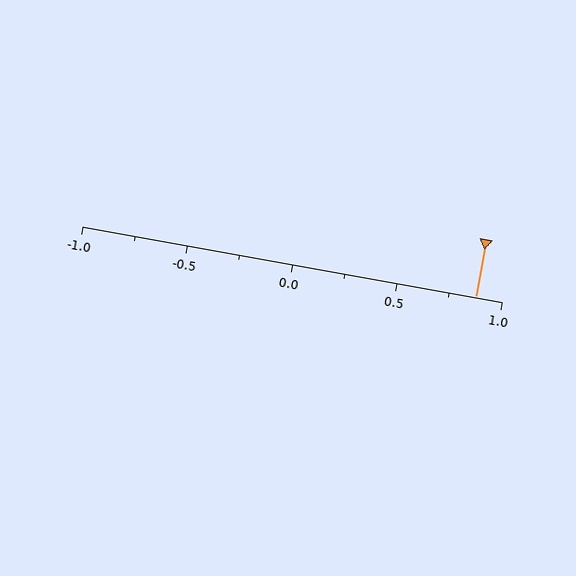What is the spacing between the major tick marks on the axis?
The major ticks are spaced 0.5 apart.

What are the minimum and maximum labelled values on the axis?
The axis runs from -1.0 to 1.0.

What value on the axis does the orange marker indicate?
The marker indicates approximately 0.88.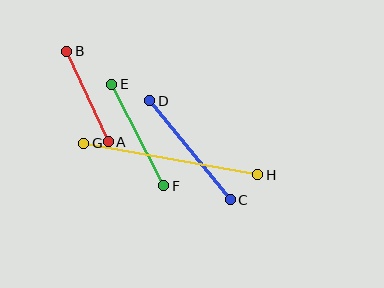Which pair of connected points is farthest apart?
Points G and H are farthest apart.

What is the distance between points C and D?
The distance is approximately 128 pixels.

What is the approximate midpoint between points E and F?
The midpoint is at approximately (138, 135) pixels.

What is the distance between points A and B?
The distance is approximately 100 pixels.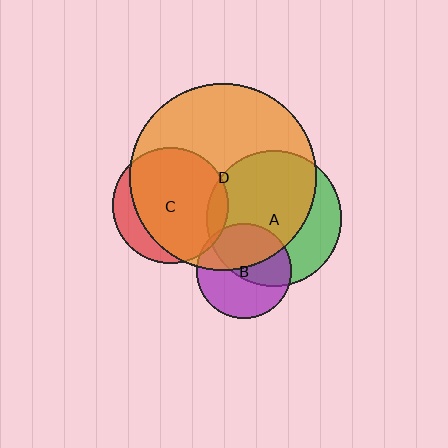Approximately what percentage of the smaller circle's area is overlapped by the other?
Approximately 80%.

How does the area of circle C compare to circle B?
Approximately 1.5 times.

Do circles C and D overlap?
Yes.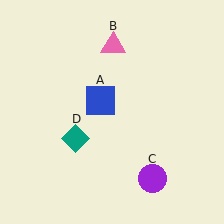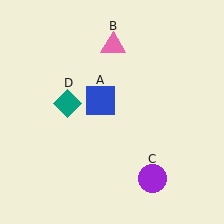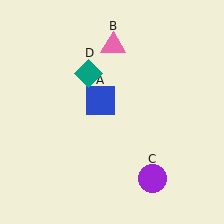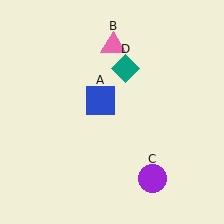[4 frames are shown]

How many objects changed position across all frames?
1 object changed position: teal diamond (object D).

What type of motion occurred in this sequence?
The teal diamond (object D) rotated clockwise around the center of the scene.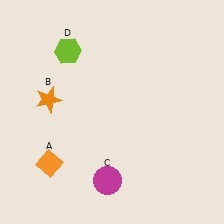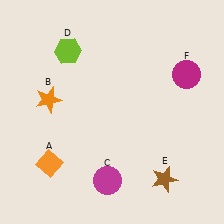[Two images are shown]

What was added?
A brown star (E), a magenta circle (F) were added in Image 2.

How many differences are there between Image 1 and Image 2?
There are 2 differences between the two images.